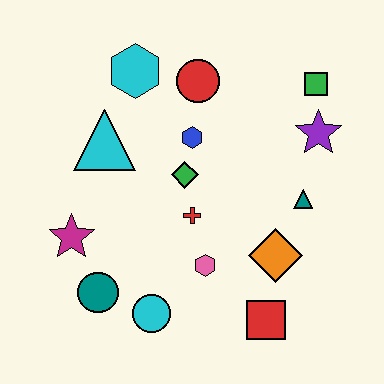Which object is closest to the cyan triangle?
The cyan hexagon is closest to the cyan triangle.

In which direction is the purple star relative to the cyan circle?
The purple star is above the cyan circle.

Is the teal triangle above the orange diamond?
Yes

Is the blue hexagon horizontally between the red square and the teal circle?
Yes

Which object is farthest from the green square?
The teal circle is farthest from the green square.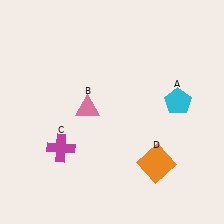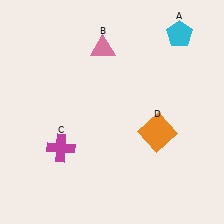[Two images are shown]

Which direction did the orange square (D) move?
The orange square (D) moved up.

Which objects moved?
The objects that moved are: the cyan pentagon (A), the pink triangle (B), the orange square (D).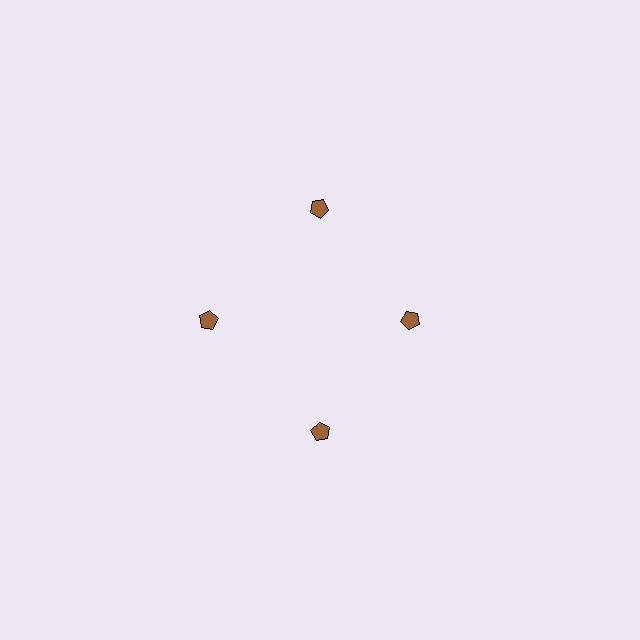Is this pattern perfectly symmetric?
No. The 4 brown pentagons are arranged in a ring, but one element near the 3 o'clock position is pulled inward toward the center, breaking the 4-fold rotational symmetry.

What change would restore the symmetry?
The symmetry would be restored by moving it outward, back onto the ring so that all 4 pentagons sit at equal angles and equal distance from the center.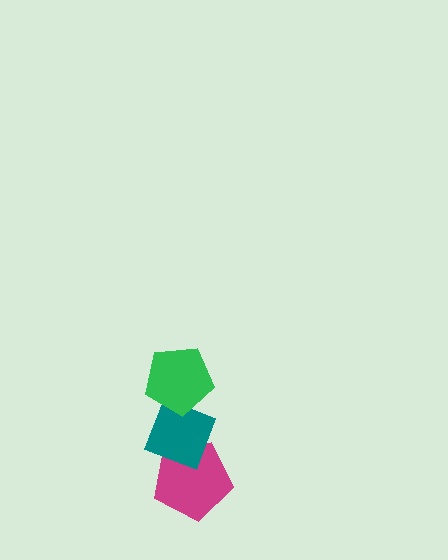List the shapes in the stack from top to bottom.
From top to bottom: the green pentagon, the teal diamond, the magenta pentagon.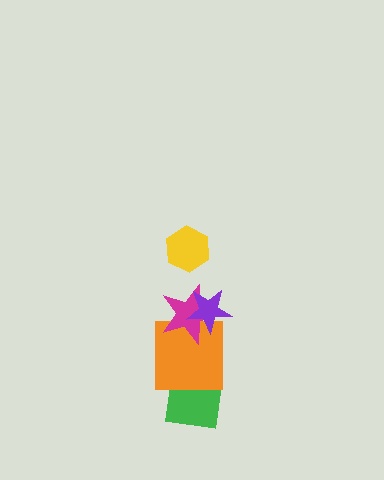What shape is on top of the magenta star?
The purple star is on top of the magenta star.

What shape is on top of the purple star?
The yellow hexagon is on top of the purple star.